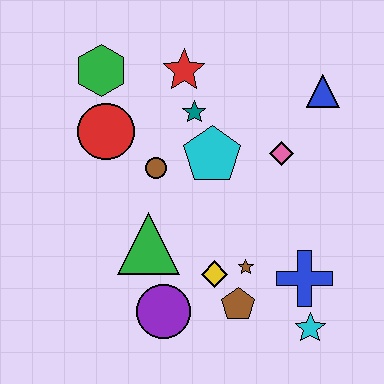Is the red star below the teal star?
No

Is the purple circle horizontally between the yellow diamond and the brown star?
No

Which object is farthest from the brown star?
The green hexagon is farthest from the brown star.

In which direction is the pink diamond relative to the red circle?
The pink diamond is to the right of the red circle.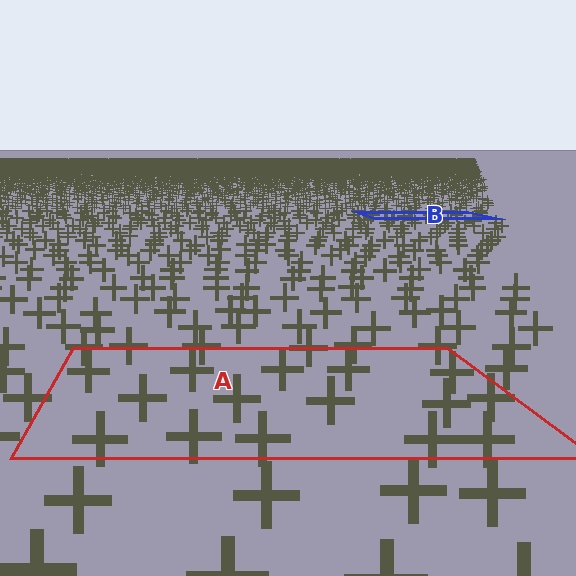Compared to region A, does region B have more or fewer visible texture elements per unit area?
Region B has more texture elements per unit area — they are packed more densely because it is farther away.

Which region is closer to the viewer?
Region A is closer. The texture elements there are larger and more spread out.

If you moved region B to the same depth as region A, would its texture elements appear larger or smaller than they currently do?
They would appear larger. At a closer depth, the same texture elements are projected at a bigger on-screen size.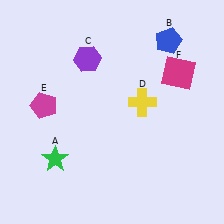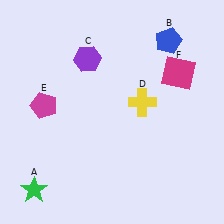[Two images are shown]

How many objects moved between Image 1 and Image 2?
1 object moved between the two images.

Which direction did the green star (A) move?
The green star (A) moved down.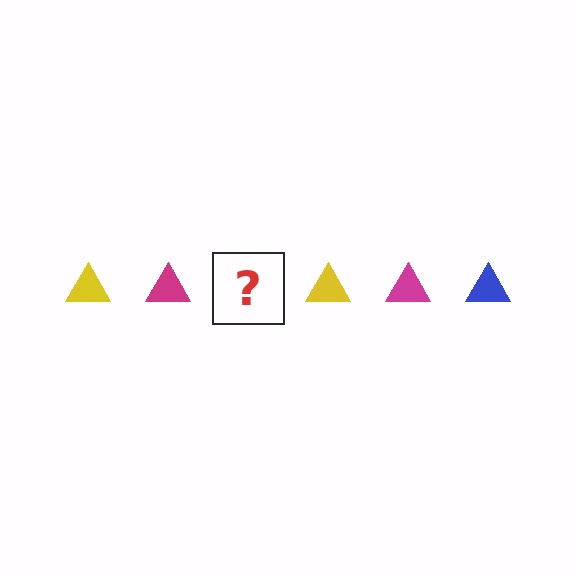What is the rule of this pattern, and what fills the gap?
The rule is that the pattern cycles through yellow, magenta, blue triangles. The gap should be filled with a blue triangle.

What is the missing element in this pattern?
The missing element is a blue triangle.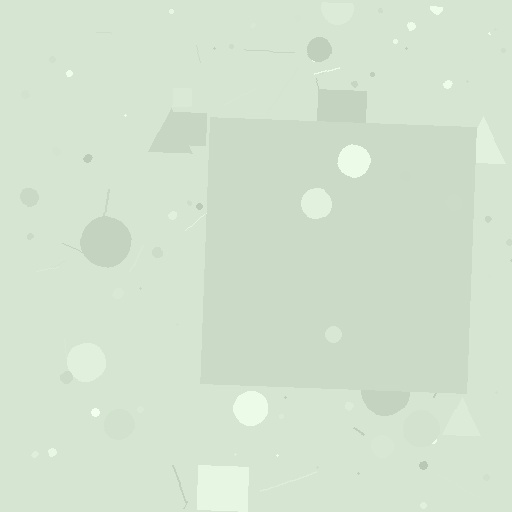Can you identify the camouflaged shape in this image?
The camouflaged shape is a square.